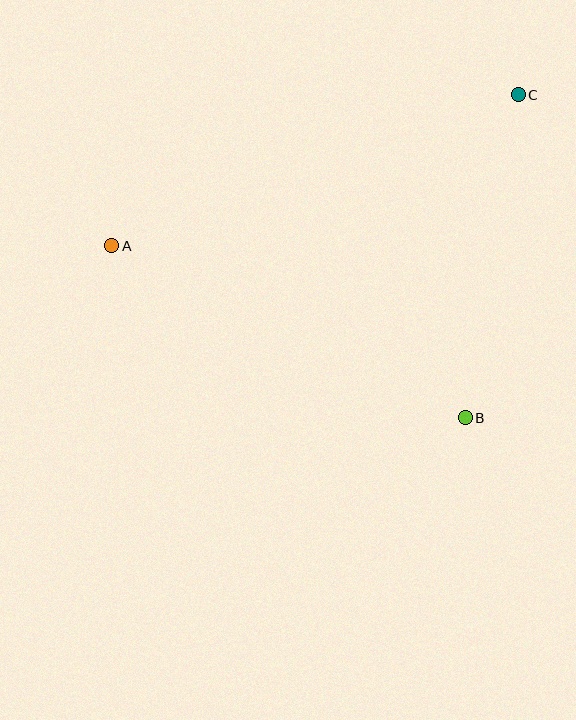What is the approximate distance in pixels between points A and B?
The distance between A and B is approximately 393 pixels.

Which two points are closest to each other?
Points B and C are closest to each other.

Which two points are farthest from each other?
Points A and C are farthest from each other.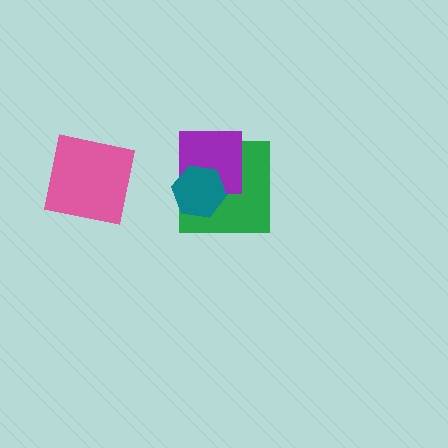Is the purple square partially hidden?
Yes, it is partially covered by another shape.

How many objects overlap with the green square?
2 objects overlap with the green square.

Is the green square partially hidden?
Yes, it is partially covered by another shape.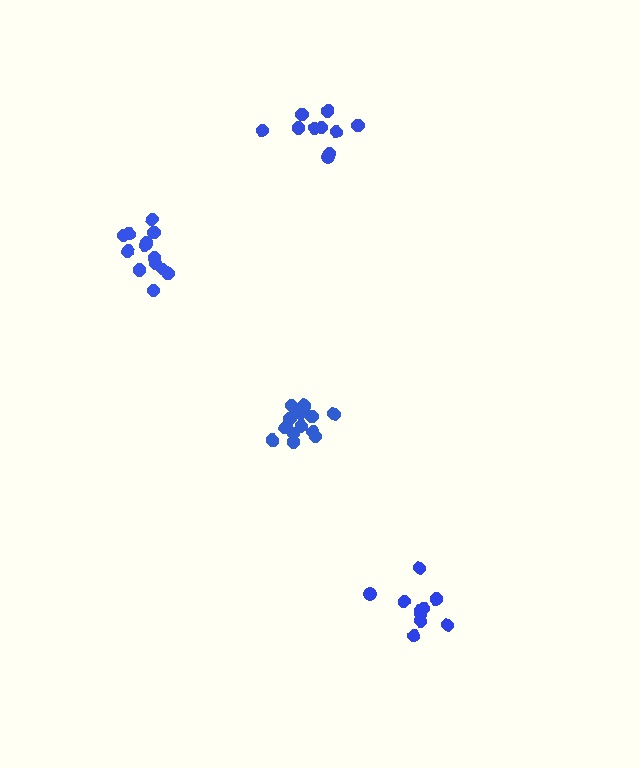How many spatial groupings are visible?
There are 4 spatial groupings.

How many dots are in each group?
Group 1: 11 dots, Group 2: 14 dots, Group 3: 10 dots, Group 4: 14 dots (49 total).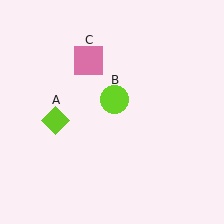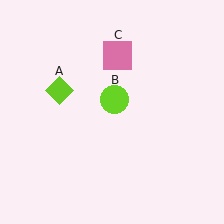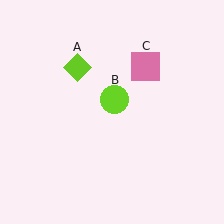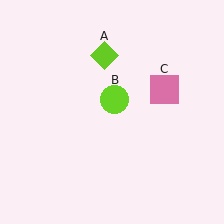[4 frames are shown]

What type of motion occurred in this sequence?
The lime diamond (object A), pink square (object C) rotated clockwise around the center of the scene.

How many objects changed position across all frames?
2 objects changed position: lime diamond (object A), pink square (object C).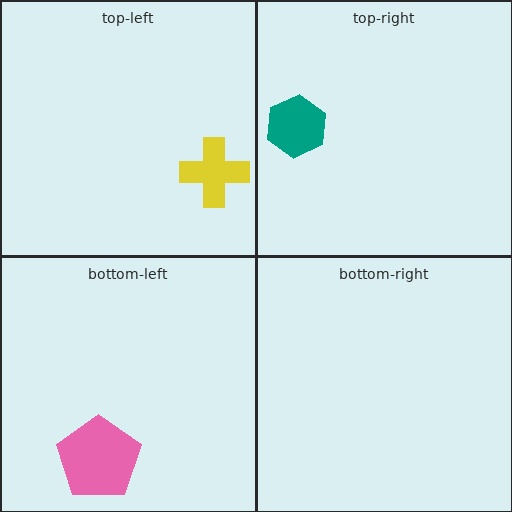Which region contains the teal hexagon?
The top-right region.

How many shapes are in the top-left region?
1.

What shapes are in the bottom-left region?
The pink pentagon.